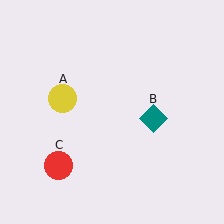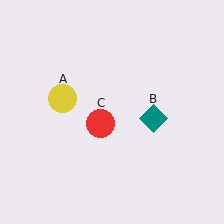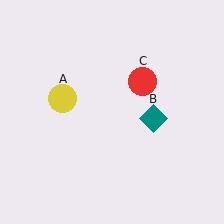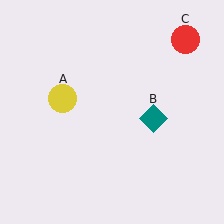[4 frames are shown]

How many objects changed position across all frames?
1 object changed position: red circle (object C).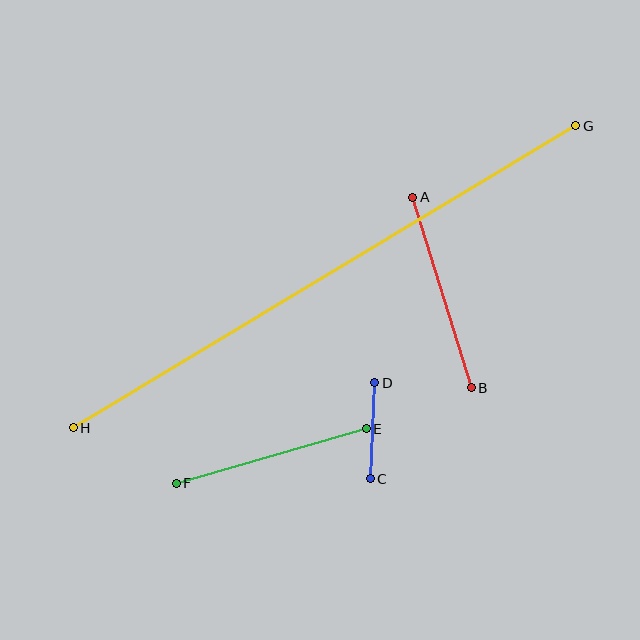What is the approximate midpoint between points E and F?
The midpoint is at approximately (271, 456) pixels.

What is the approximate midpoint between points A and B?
The midpoint is at approximately (442, 293) pixels.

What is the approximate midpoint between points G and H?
The midpoint is at approximately (325, 277) pixels.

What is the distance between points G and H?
The distance is approximately 586 pixels.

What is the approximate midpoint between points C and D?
The midpoint is at approximately (373, 431) pixels.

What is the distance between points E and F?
The distance is approximately 197 pixels.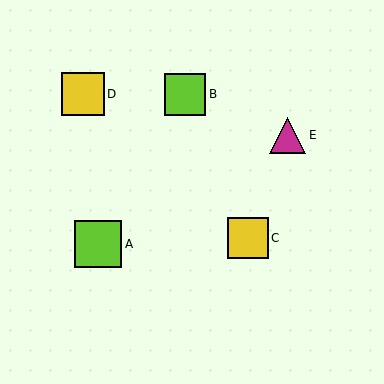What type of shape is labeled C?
Shape C is a yellow square.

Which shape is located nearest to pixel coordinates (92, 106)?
The yellow square (labeled D) at (83, 94) is nearest to that location.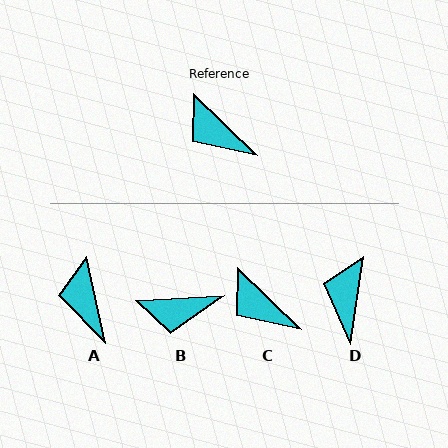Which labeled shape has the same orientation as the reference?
C.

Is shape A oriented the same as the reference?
No, it is off by about 34 degrees.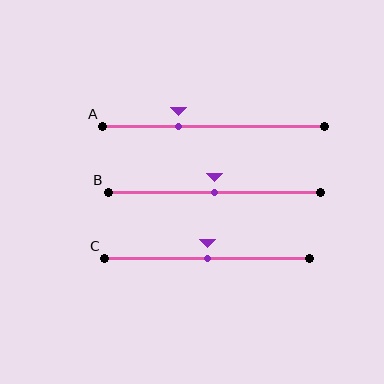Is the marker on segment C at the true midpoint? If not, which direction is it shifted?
Yes, the marker on segment C is at the true midpoint.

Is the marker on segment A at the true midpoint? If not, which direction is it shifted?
No, the marker on segment A is shifted to the left by about 16% of the segment length.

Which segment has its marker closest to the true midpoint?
Segment B has its marker closest to the true midpoint.